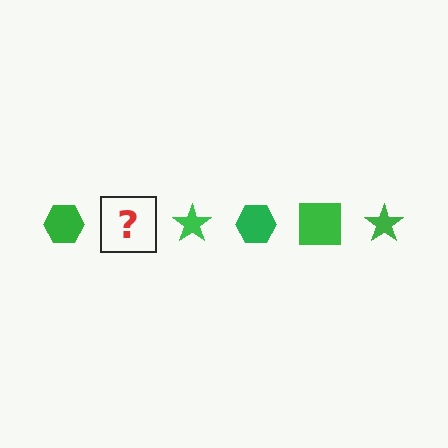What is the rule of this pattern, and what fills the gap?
The rule is that the pattern cycles through hexagon, square, star shapes in green. The gap should be filled with a green square.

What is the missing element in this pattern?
The missing element is a green square.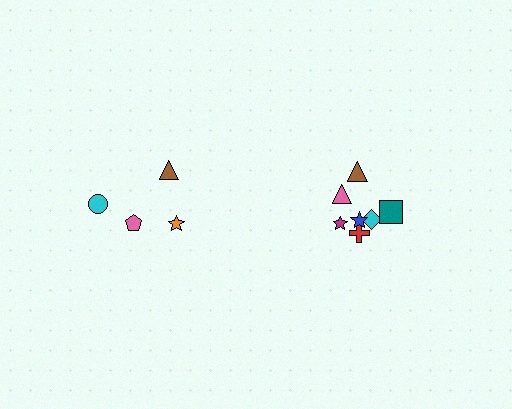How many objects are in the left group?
There are 4 objects.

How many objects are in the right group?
There are 7 objects.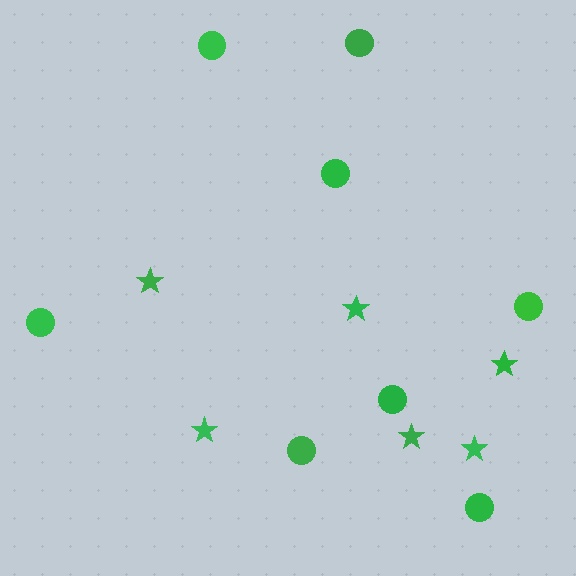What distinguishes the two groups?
There are 2 groups: one group of stars (6) and one group of circles (8).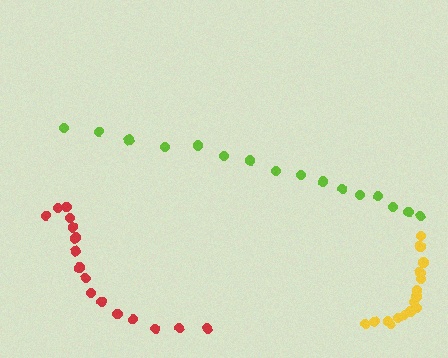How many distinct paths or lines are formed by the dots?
There are 3 distinct paths.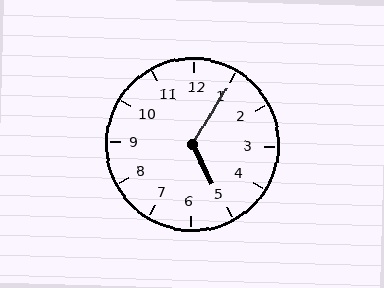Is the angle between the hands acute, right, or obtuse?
It is obtuse.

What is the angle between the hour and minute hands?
Approximately 122 degrees.